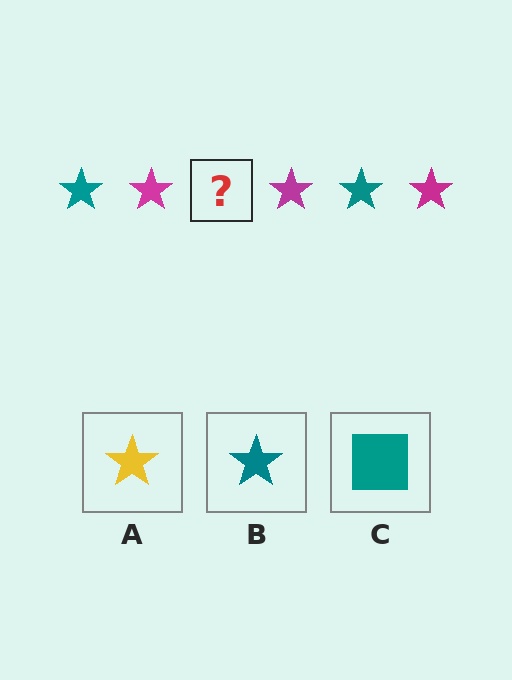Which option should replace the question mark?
Option B.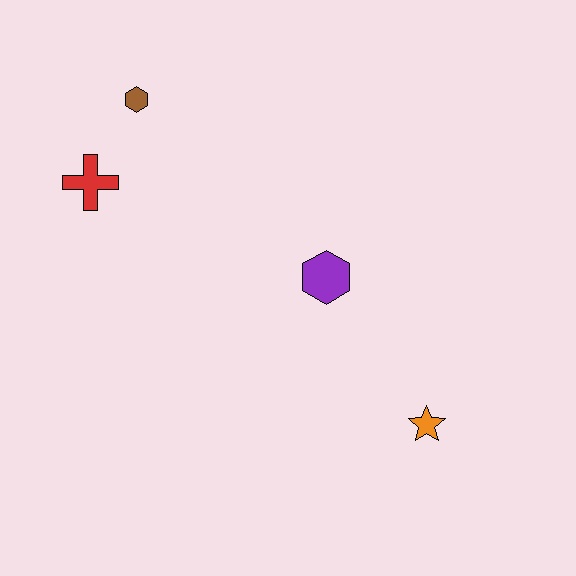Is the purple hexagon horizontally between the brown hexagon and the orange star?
Yes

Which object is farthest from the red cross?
The orange star is farthest from the red cross.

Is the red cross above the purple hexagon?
Yes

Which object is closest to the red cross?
The brown hexagon is closest to the red cross.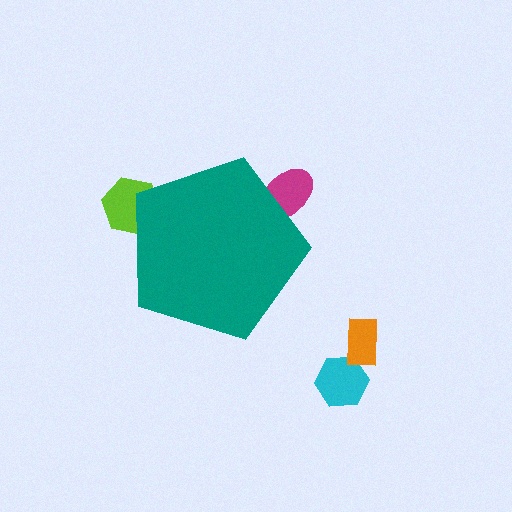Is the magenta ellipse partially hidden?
Yes, the magenta ellipse is partially hidden behind the teal pentagon.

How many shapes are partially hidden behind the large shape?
2 shapes are partially hidden.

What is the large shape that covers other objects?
A teal pentagon.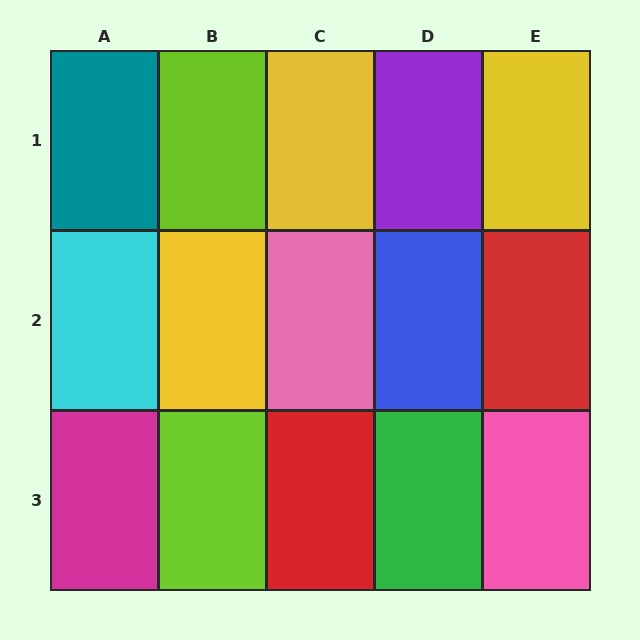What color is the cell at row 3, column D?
Green.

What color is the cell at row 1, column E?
Yellow.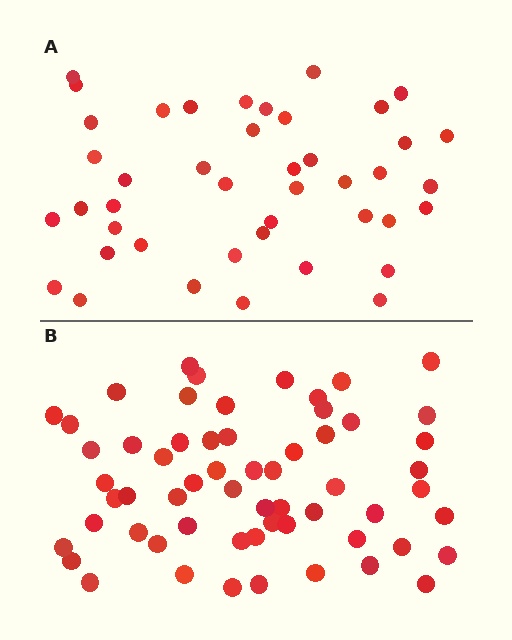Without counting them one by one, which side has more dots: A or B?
Region B (the bottom region) has more dots.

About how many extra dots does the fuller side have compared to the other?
Region B has approximately 15 more dots than region A.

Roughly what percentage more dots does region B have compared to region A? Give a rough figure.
About 40% more.